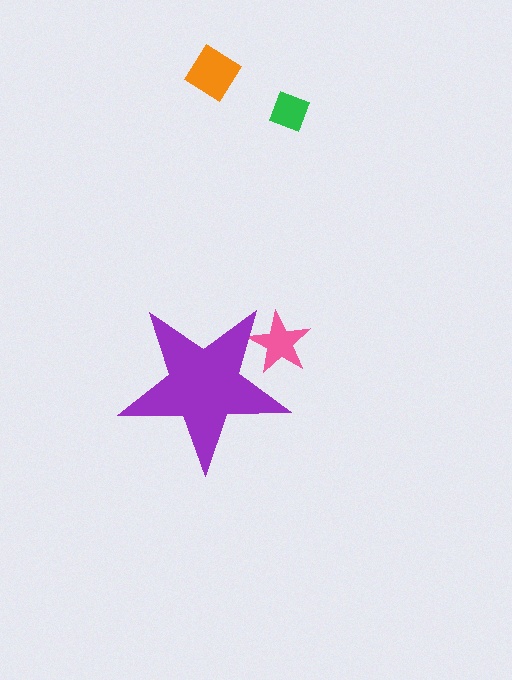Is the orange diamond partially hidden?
No, the orange diamond is fully visible.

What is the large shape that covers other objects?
A purple star.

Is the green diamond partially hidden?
No, the green diamond is fully visible.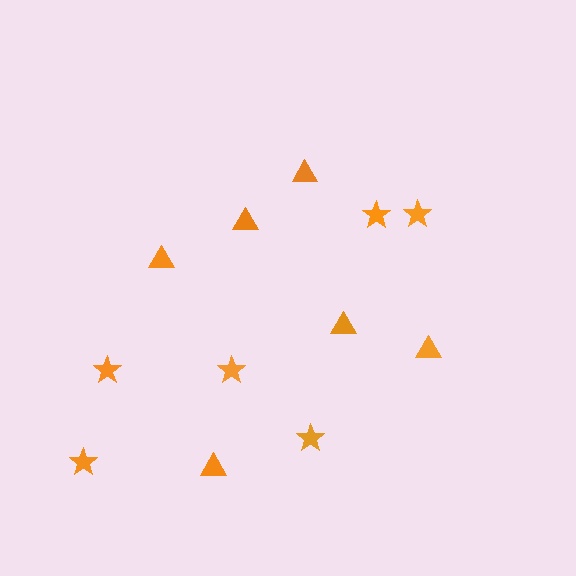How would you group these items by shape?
There are 2 groups: one group of triangles (6) and one group of stars (6).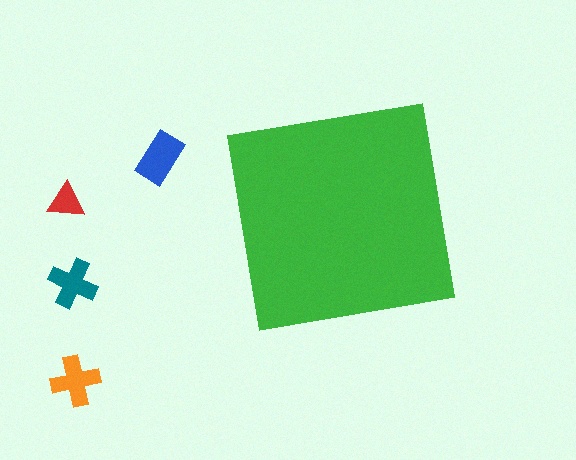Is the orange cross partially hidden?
No, the orange cross is fully visible.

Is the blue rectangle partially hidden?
No, the blue rectangle is fully visible.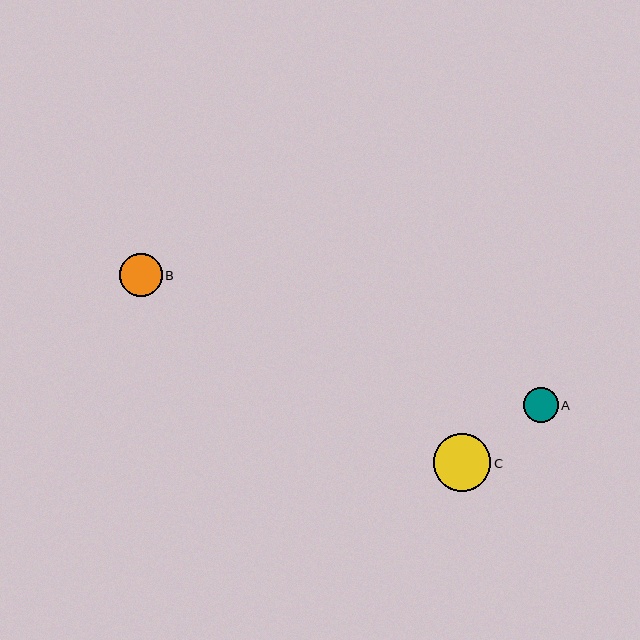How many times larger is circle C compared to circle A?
Circle C is approximately 1.7 times the size of circle A.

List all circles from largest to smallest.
From largest to smallest: C, B, A.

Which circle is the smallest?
Circle A is the smallest with a size of approximately 35 pixels.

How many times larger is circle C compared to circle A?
Circle C is approximately 1.7 times the size of circle A.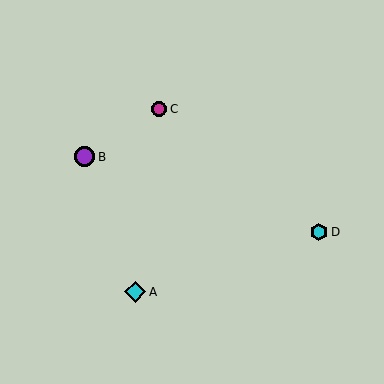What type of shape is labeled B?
Shape B is a purple circle.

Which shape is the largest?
The cyan diamond (labeled A) is the largest.